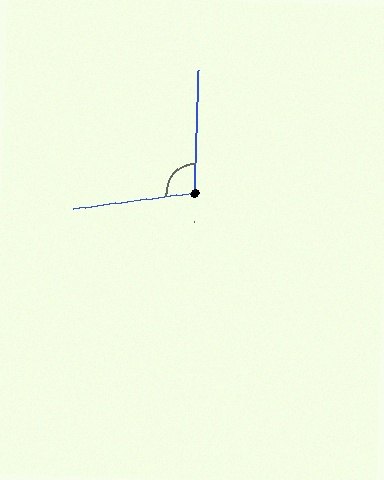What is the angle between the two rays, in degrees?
Approximately 100 degrees.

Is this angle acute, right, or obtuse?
It is obtuse.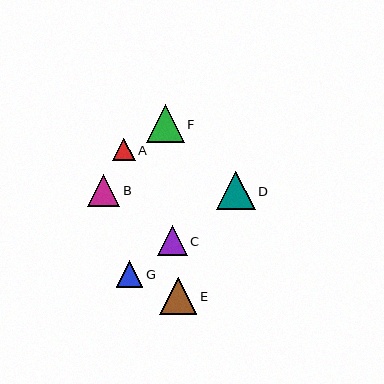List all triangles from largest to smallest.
From largest to smallest: D, F, E, B, C, G, A.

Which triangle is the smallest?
Triangle A is the smallest with a size of approximately 23 pixels.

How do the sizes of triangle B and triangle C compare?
Triangle B and triangle C are approximately the same size.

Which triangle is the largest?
Triangle D is the largest with a size of approximately 38 pixels.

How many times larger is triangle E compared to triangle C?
Triangle E is approximately 1.2 times the size of triangle C.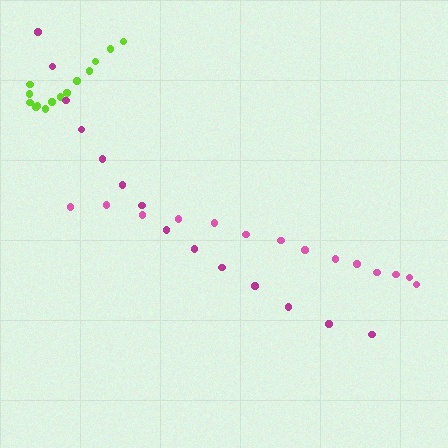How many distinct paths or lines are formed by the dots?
There are 3 distinct paths.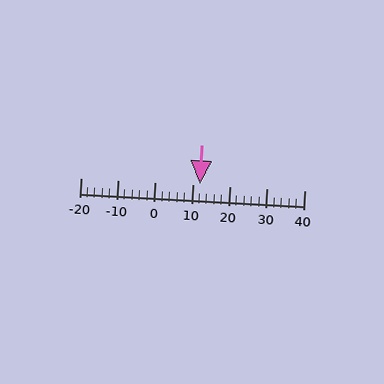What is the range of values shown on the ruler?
The ruler shows values from -20 to 40.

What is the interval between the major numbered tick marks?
The major tick marks are spaced 10 units apart.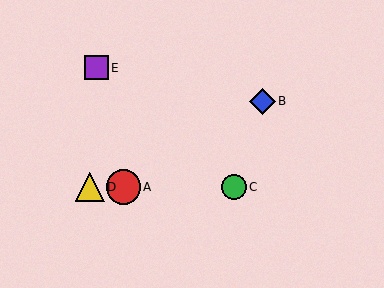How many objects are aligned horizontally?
3 objects (A, C, D) are aligned horizontally.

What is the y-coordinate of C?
Object C is at y≈187.